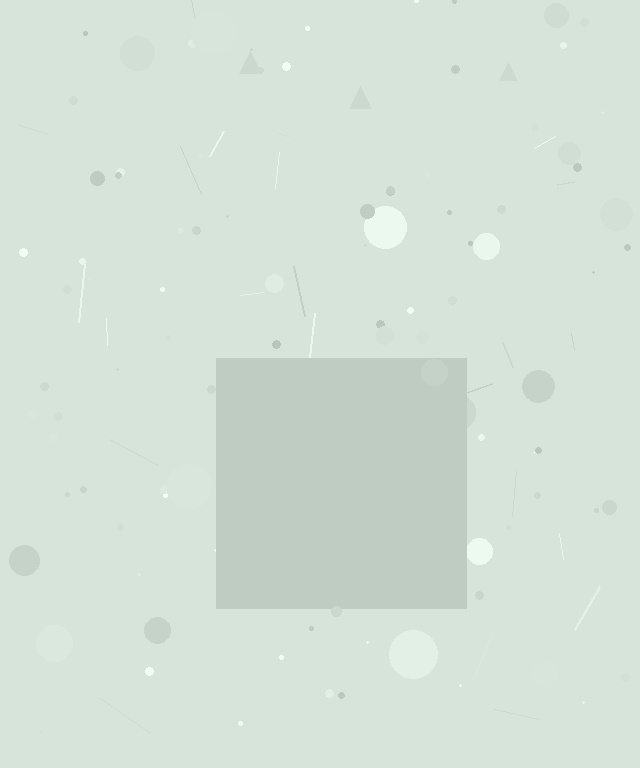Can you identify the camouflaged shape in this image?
The camouflaged shape is a square.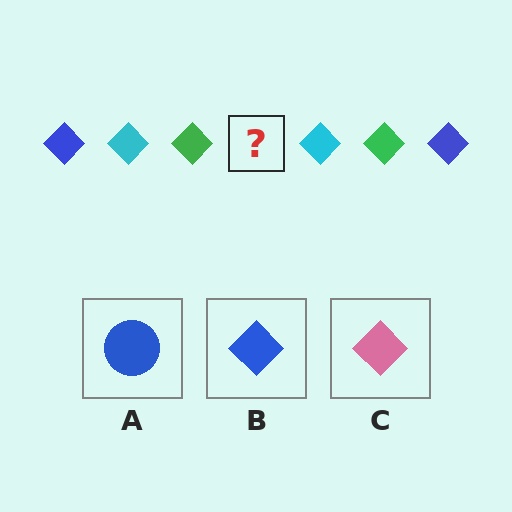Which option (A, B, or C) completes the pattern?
B.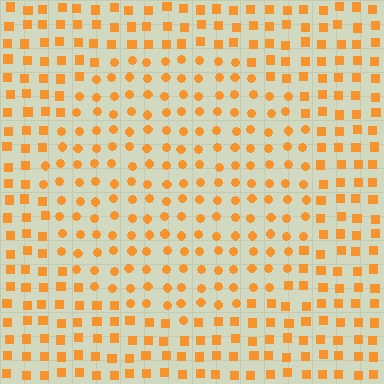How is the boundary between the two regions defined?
The boundary is defined by a change in element shape: circles inside vs. squares outside. All elements share the same color and spacing.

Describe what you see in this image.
The image is filled with small orange elements arranged in a uniform grid. A circle-shaped region contains circles, while the surrounding area contains squares. The boundary is defined purely by the change in element shape.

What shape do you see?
I see a circle.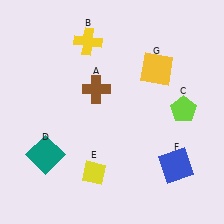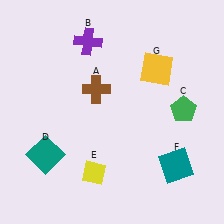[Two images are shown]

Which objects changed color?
B changed from yellow to purple. C changed from lime to green. F changed from blue to teal.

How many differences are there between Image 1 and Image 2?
There are 3 differences between the two images.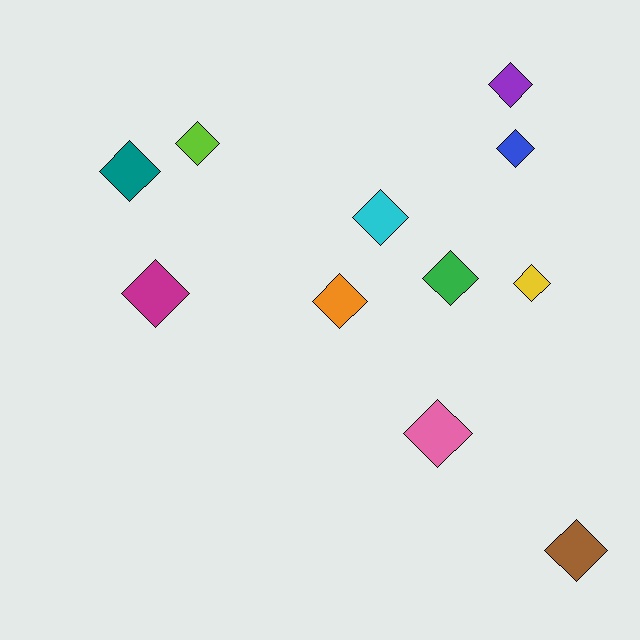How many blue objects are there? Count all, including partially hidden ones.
There is 1 blue object.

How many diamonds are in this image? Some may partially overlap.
There are 11 diamonds.